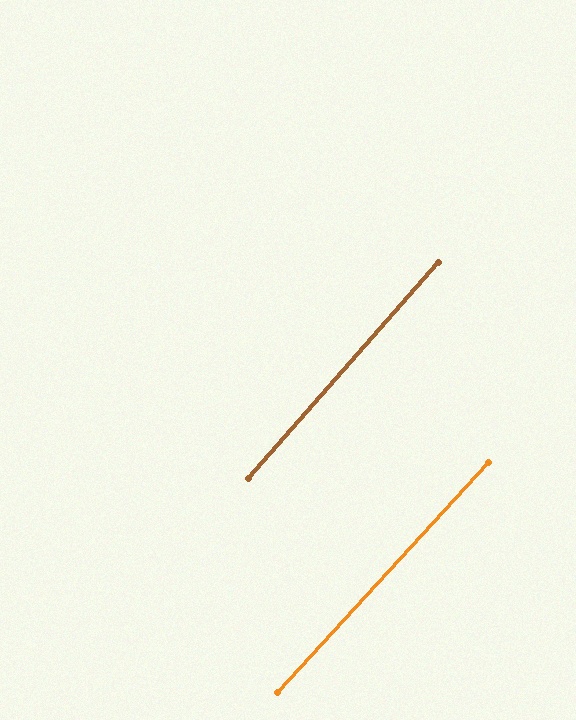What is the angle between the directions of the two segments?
Approximately 1 degree.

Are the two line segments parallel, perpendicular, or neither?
Parallel — their directions differ by only 1.3°.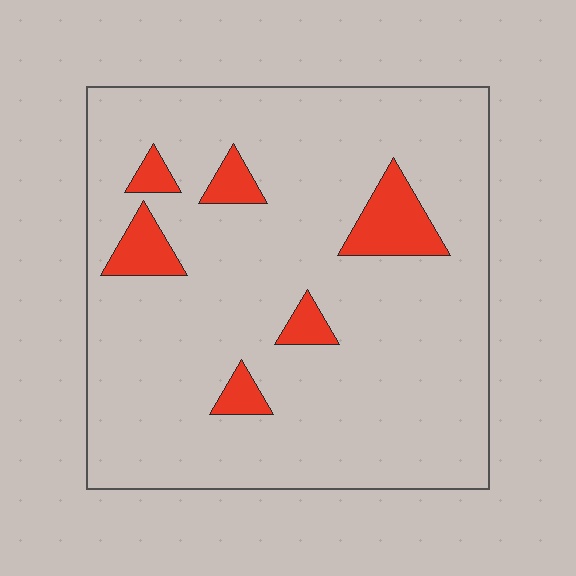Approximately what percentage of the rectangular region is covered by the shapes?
Approximately 10%.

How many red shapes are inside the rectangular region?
6.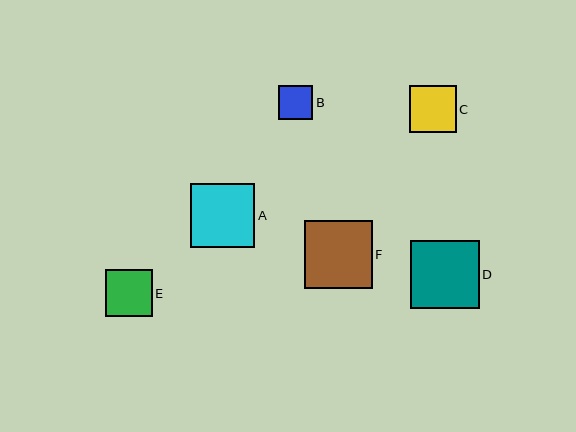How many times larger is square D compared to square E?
Square D is approximately 1.5 times the size of square E.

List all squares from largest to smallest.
From largest to smallest: D, F, A, E, C, B.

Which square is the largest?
Square D is the largest with a size of approximately 68 pixels.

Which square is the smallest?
Square B is the smallest with a size of approximately 34 pixels.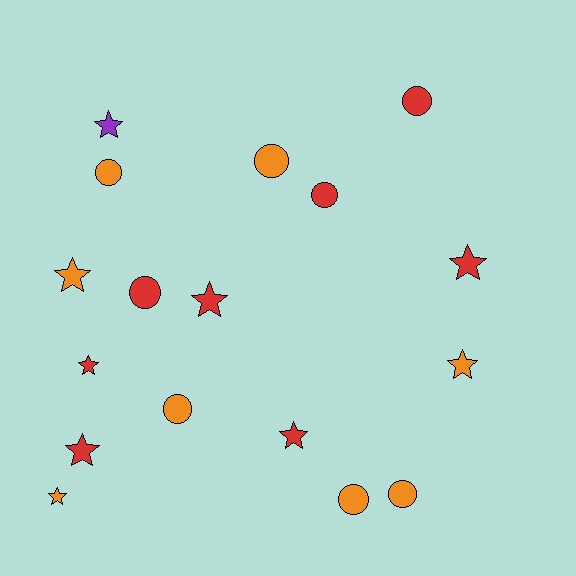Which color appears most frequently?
Orange, with 8 objects.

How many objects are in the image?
There are 17 objects.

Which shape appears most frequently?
Star, with 9 objects.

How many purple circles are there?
There are no purple circles.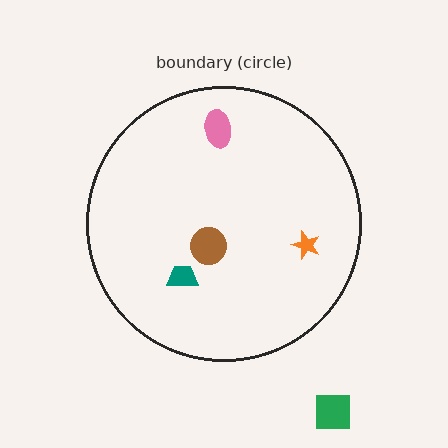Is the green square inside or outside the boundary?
Outside.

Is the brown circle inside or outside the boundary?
Inside.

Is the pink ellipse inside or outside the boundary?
Inside.